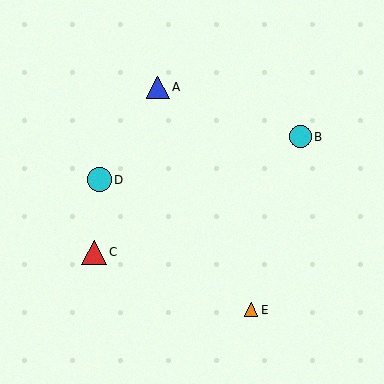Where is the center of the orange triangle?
The center of the orange triangle is at (251, 310).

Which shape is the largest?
The red triangle (labeled C) is the largest.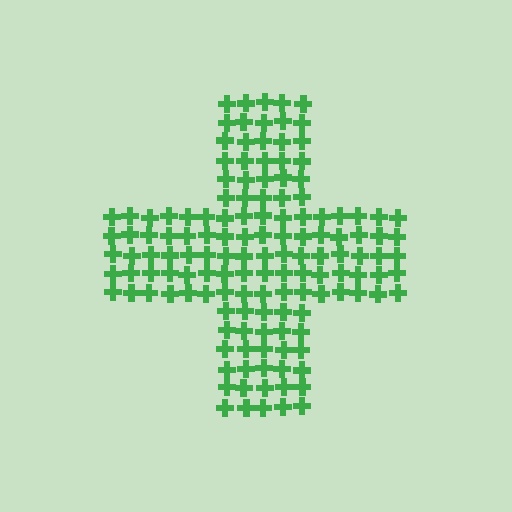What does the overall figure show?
The overall figure shows a cross.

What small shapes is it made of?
It is made of small crosses.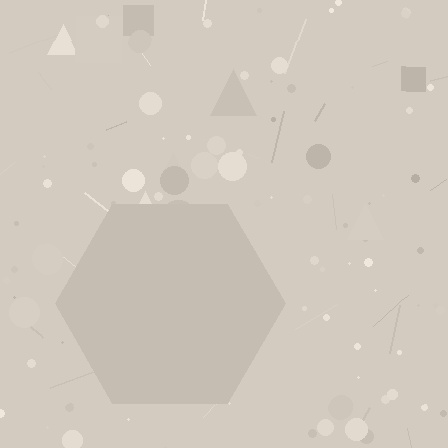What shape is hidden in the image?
A hexagon is hidden in the image.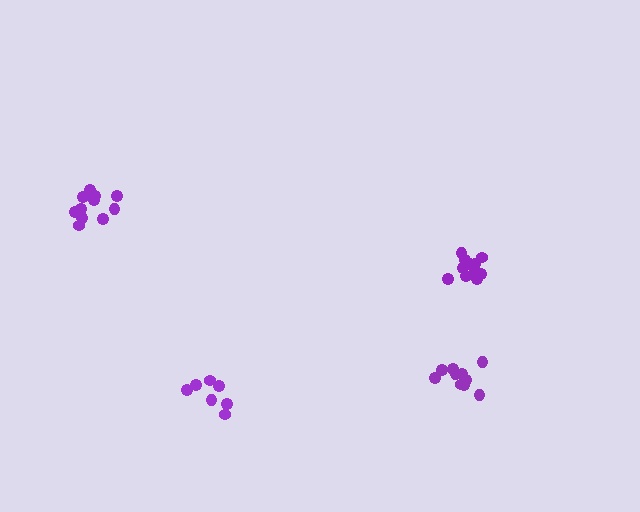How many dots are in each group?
Group 1: 7 dots, Group 2: 12 dots, Group 3: 11 dots, Group 4: 10 dots (40 total).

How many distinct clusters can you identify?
There are 4 distinct clusters.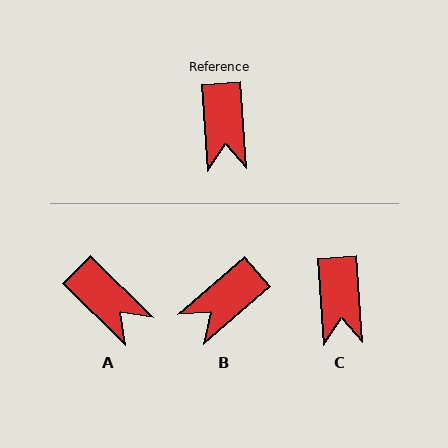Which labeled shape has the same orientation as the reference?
C.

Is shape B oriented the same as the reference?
No, it is off by about 53 degrees.